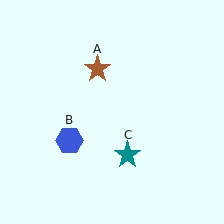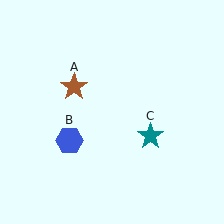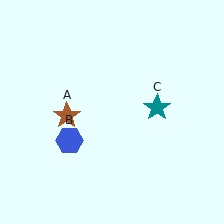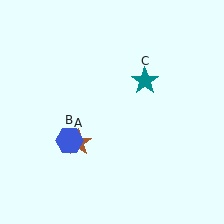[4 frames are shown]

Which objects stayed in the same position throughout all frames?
Blue hexagon (object B) remained stationary.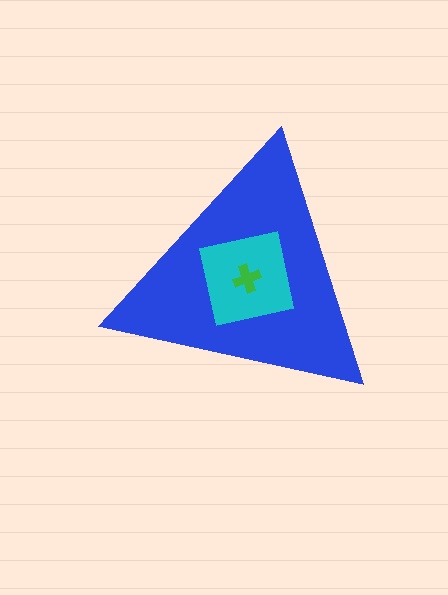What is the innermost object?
The green cross.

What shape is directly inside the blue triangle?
The cyan square.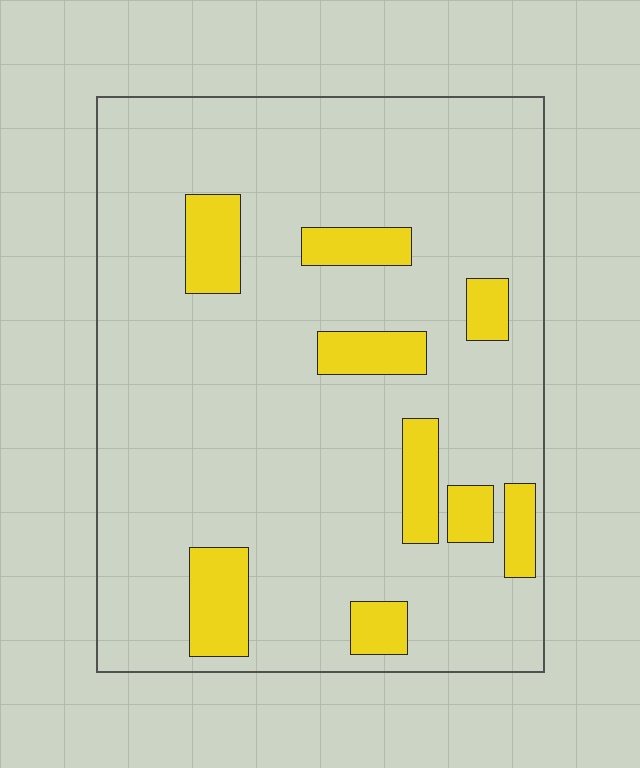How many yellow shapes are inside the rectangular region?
9.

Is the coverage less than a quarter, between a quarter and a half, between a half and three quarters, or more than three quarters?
Less than a quarter.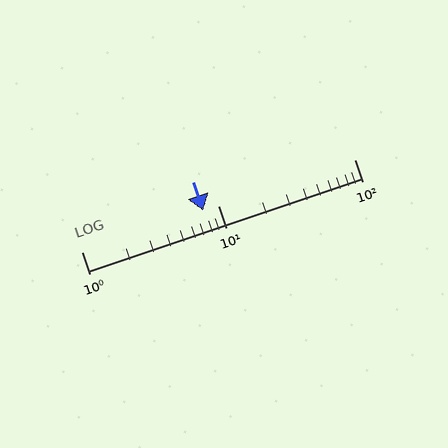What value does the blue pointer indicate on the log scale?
The pointer indicates approximately 7.8.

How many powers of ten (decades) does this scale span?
The scale spans 2 decades, from 1 to 100.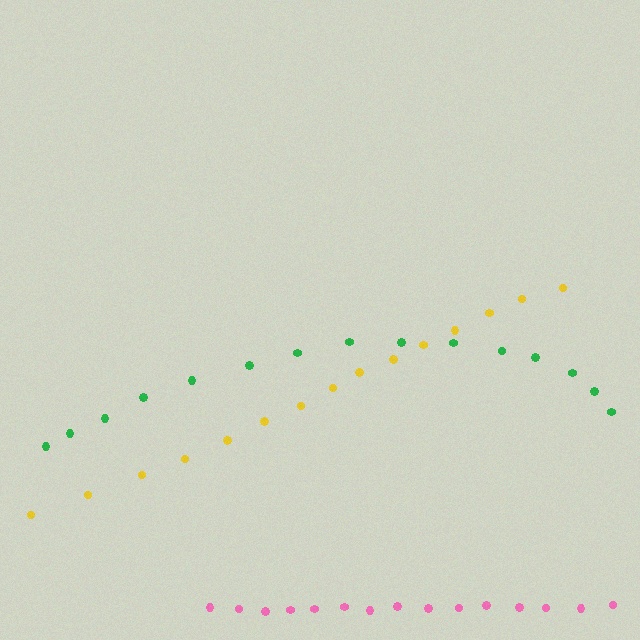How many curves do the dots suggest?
There are 3 distinct paths.